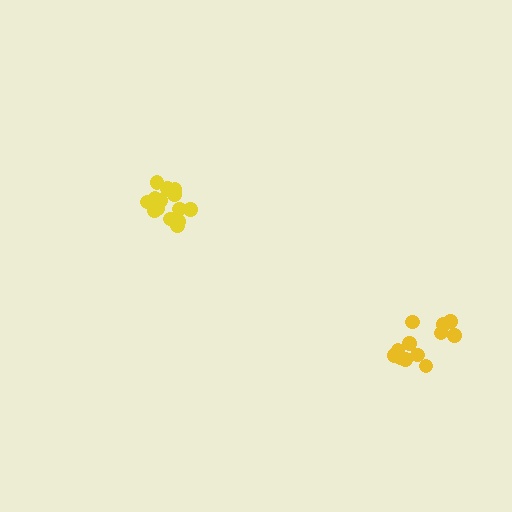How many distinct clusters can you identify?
There are 2 distinct clusters.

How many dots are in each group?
Group 1: 12 dots, Group 2: 14 dots (26 total).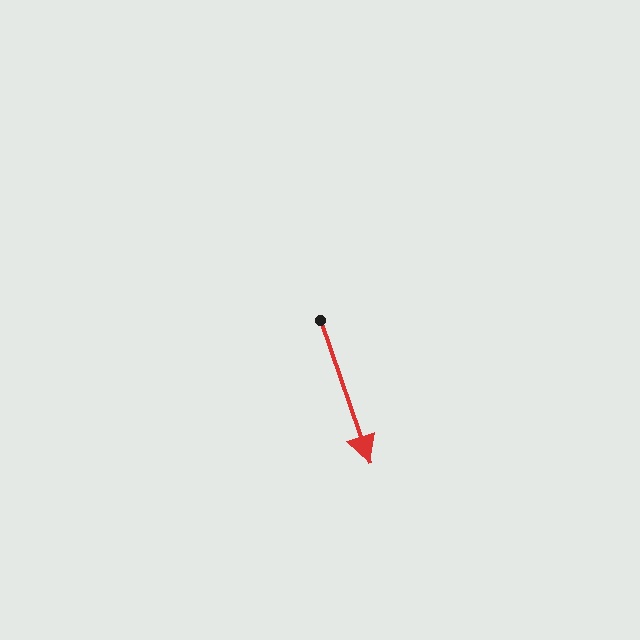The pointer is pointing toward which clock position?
Roughly 5 o'clock.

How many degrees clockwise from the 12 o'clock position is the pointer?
Approximately 161 degrees.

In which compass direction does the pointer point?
South.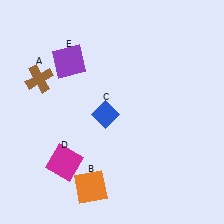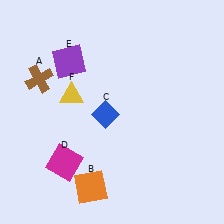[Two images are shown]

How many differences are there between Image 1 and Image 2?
There is 1 difference between the two images.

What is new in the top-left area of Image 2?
A yellow triangle (F) was added in the top-left area of Image 2.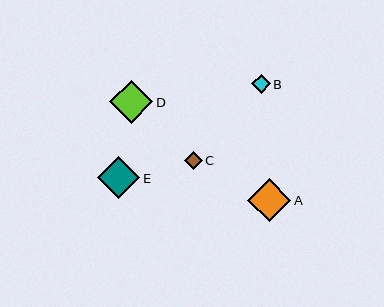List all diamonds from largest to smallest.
From largest to smallest: A, D, E, C, B.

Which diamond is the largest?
Diamond A is the largest with a size of approximately 43 pixels.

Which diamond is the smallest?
Diamond B is the smallest with a size of approximately 18 pixels.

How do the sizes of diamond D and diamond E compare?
Diamond D and diamond E are approximately the same size.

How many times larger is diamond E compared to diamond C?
Diamond E is approximately 2.3 times the size of diamond C.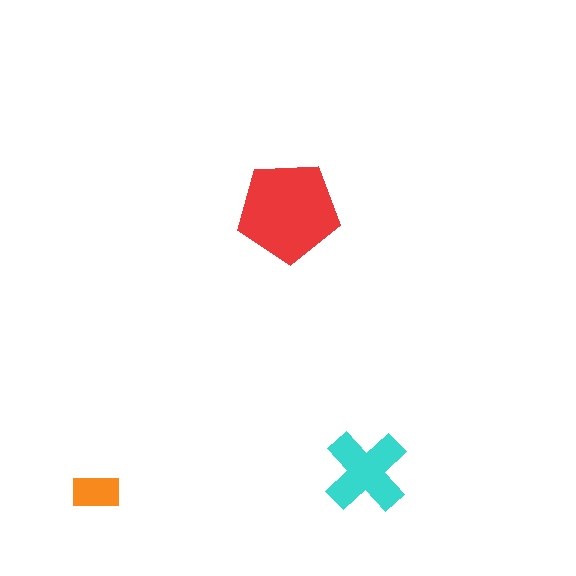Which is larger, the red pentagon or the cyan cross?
The red pentagon.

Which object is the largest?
The red pentagon.